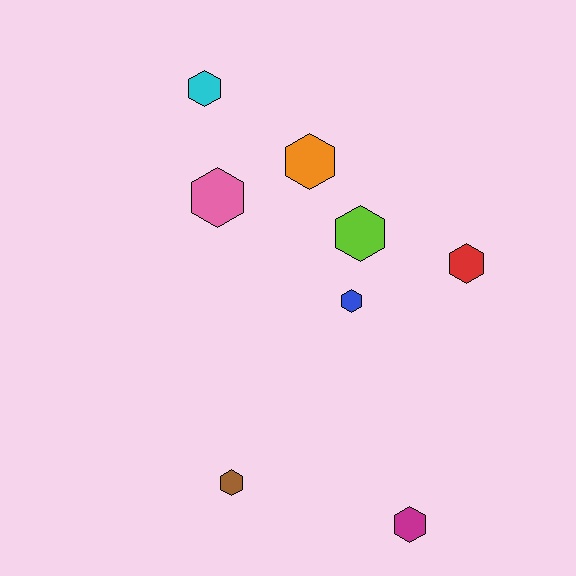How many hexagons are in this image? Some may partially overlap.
There are 8 hexagons.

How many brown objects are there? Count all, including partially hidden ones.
There is 1 brown object.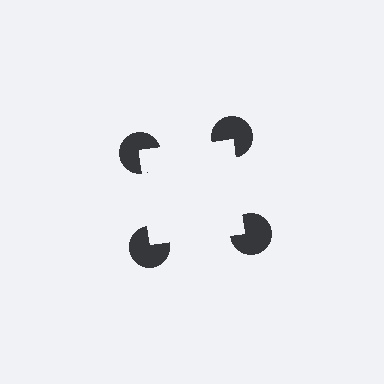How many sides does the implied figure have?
4 sides.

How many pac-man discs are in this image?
There are 4 — one at each vertex of the illusory square.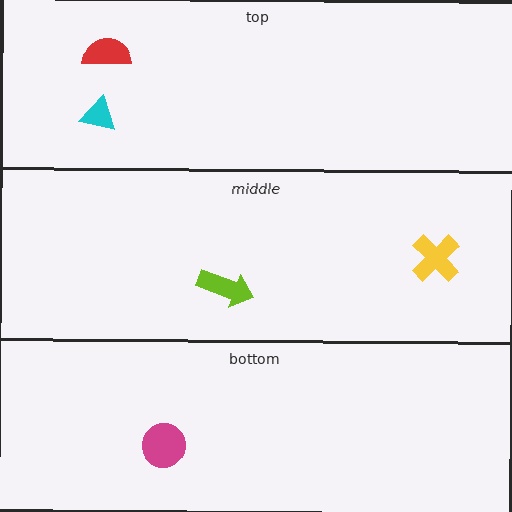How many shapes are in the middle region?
2.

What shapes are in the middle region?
The yellow cross, the lime arrow.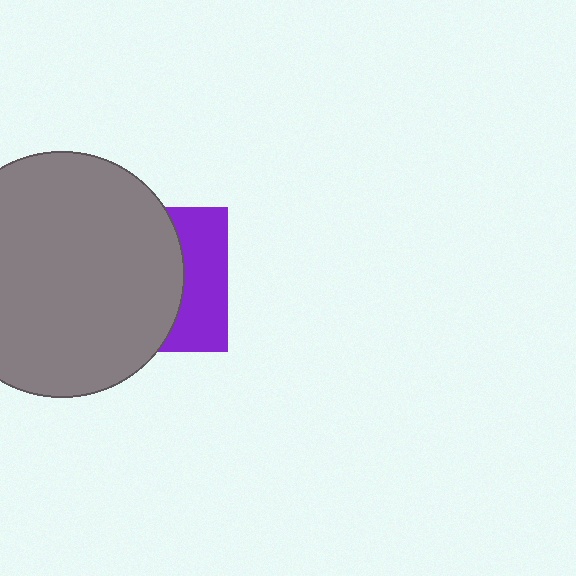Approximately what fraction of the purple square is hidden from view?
Roughly 65% of the purple square is hidden behind the gray circle.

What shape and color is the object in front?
The object in front is a gray circle.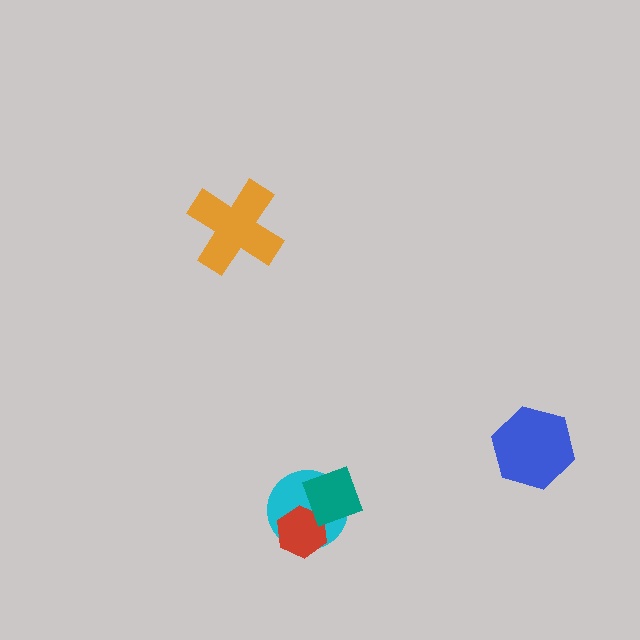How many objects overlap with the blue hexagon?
0 objects overlap with the blue hexagon.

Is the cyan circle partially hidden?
Yes, it is partially covered by another shape.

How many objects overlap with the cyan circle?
2 objects overlap with the cyan circle.